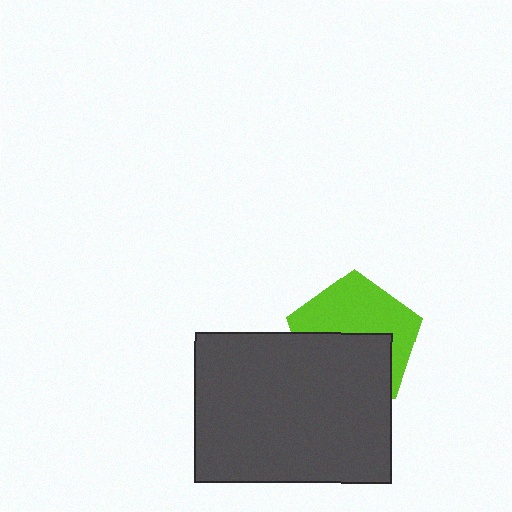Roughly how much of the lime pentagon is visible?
About half of it is visible (roughly 50%).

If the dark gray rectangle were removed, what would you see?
You would see the complete lime pentagon.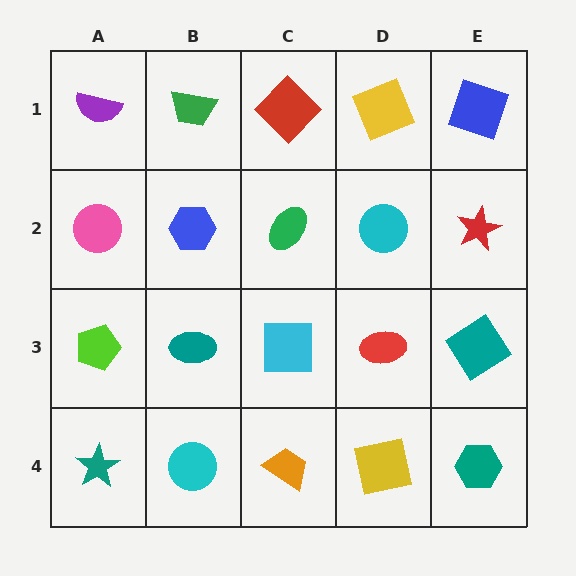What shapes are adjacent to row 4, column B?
A teal ellipse (row 3, column B), a teal star (row 4, column A), an orange trapezoid (row 4, column C).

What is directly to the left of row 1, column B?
A purple semicircle.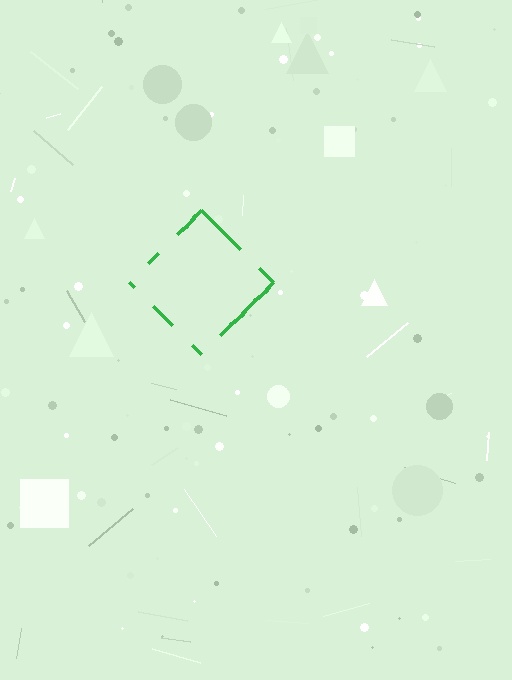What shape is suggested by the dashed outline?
The dashed outline suggests a diamond.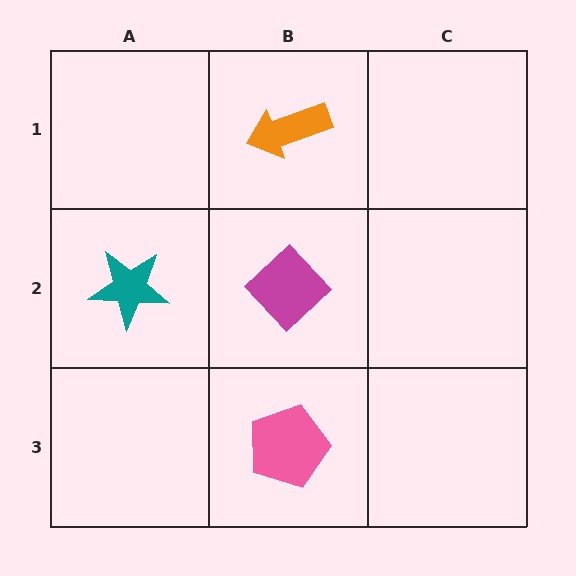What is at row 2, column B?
A magenta diamond.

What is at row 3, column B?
A pink pentagon.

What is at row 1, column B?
An orange arrow.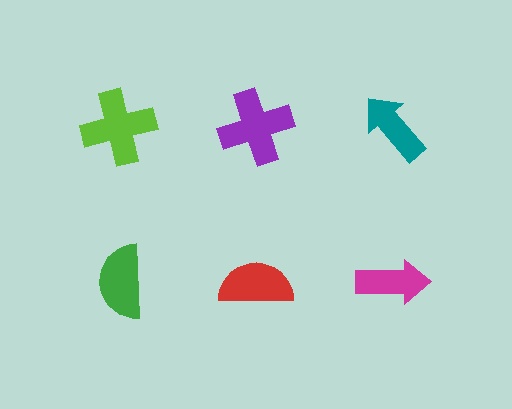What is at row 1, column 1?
A lime cross.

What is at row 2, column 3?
A magenta arrow.